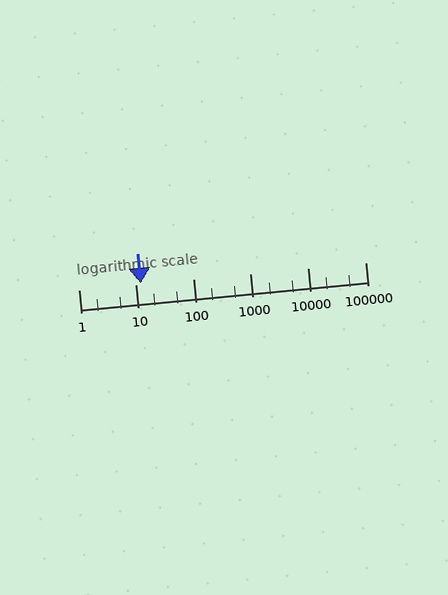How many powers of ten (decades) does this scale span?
The scale spans 5 decades, from 1 to 100000.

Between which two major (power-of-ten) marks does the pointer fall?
The pointer is between 10 and 100.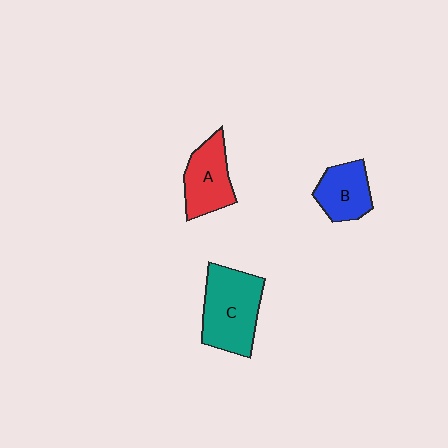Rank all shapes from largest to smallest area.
From largest to smallest: C (teal), A (red), B (blue).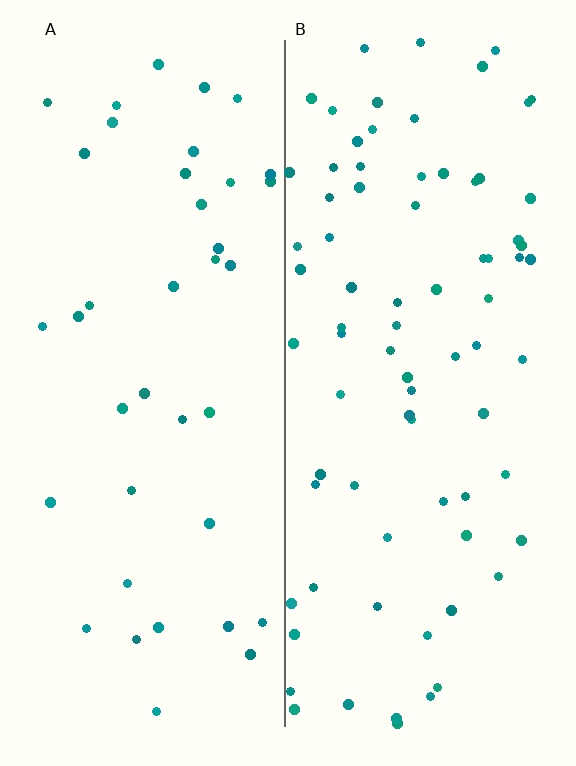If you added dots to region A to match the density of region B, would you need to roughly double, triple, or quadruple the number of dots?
Approximately double.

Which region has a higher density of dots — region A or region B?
B (the right).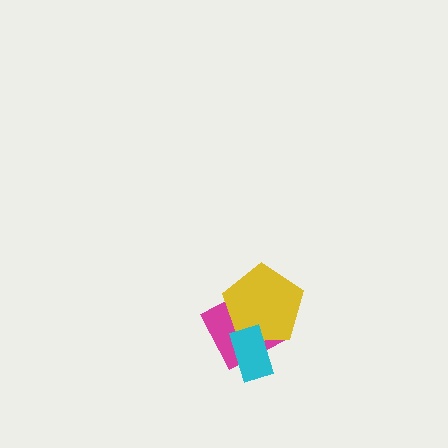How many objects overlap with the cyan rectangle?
2 objects overlap with the cyan rectangle.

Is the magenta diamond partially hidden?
Yes, it is partially covered by another shape.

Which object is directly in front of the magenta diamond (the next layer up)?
The yellow pentagon is directly in front of the magenta diamond.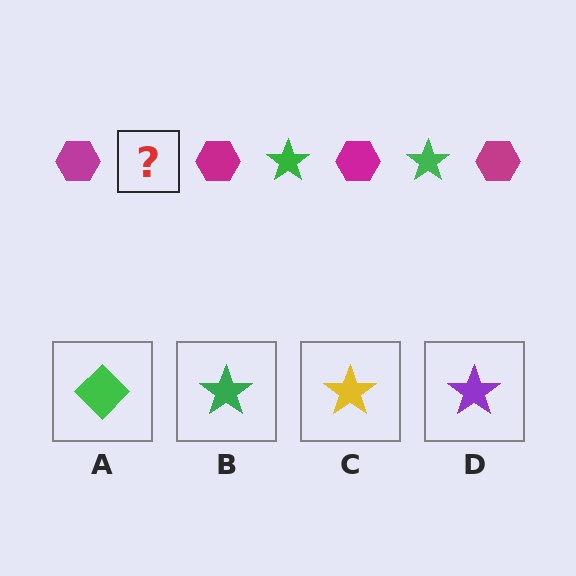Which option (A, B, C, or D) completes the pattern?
B.